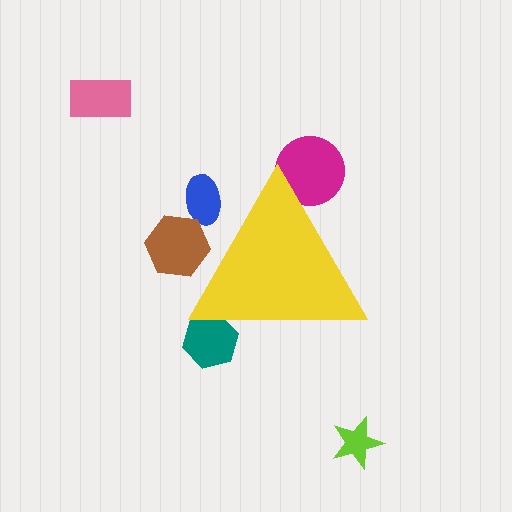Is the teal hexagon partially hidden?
Yes, the teal hexagon is partially hidden behind the yellow triangle.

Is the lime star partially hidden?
No, the lime star is fully visible.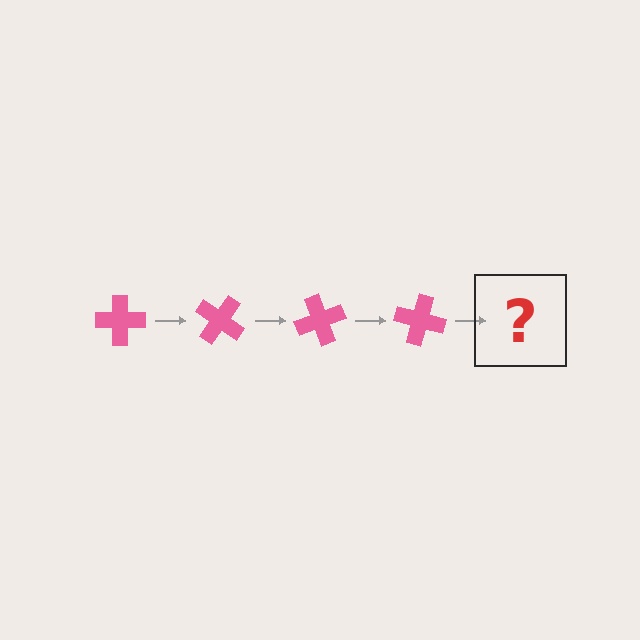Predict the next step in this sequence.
The next step is a pink cross rotated 140 degrees.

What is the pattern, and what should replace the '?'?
The pattern is that the cross rotates 35 degrees each step. The '?' should be a pink cross rotated 140 degrees.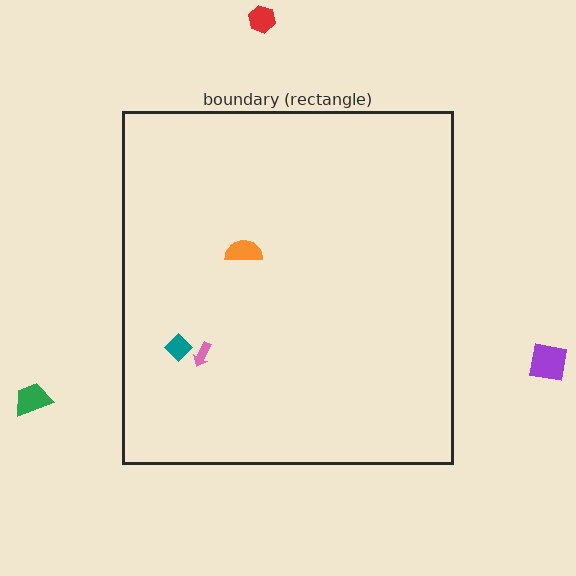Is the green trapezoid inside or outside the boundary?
Outside.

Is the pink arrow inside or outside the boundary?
Inside.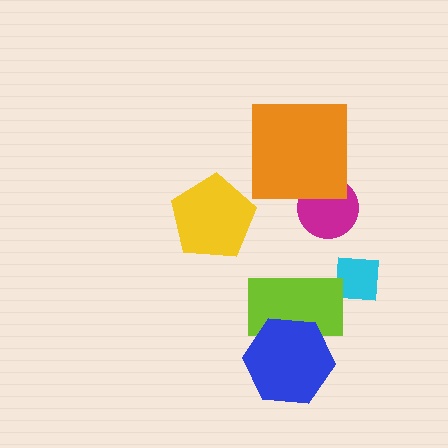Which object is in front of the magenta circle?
The orange square is in front of the magenta circle.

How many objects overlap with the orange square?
1 object overlaps with the orange square.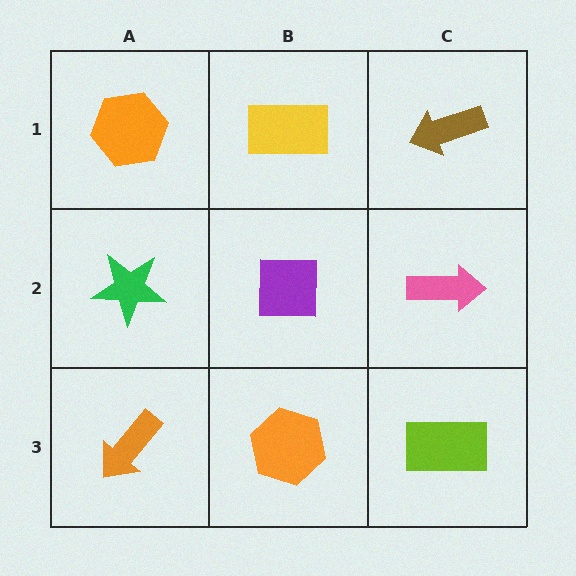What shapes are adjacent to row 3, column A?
A green star (row 2, column A), an orange hexagon (row 3, column B).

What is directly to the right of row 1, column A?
A yellow rectangle.